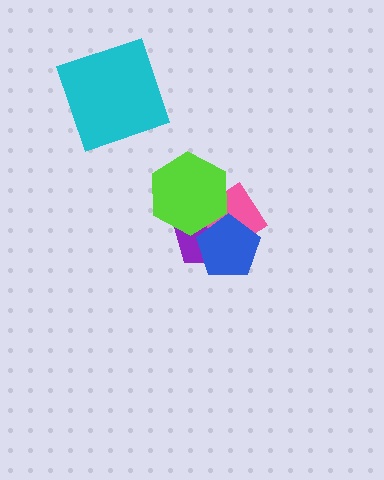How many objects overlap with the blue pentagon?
3 objects overlap with the blue pentagon.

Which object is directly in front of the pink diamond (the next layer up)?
The lime hexagon is directly in front of the pink diamond.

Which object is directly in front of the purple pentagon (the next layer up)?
The pink diamond is directly in front of the purple pentagon.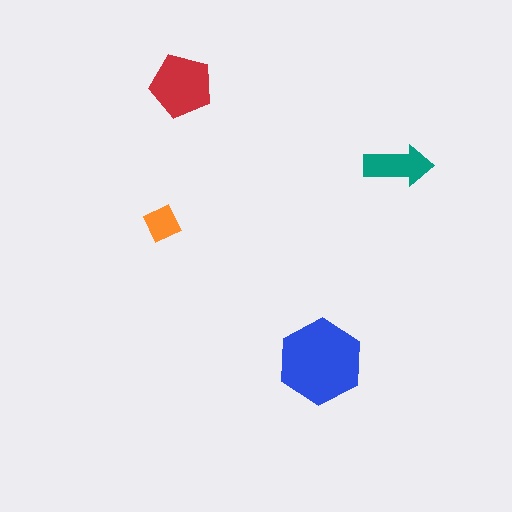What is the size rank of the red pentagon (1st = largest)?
2nd.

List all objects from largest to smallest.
The blue hexagon, the red pentagon, the teal arrow, the orange square.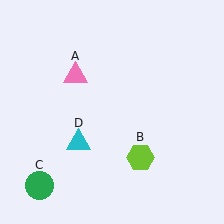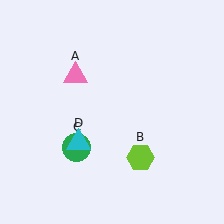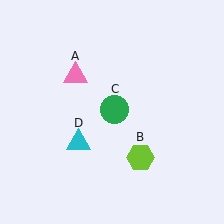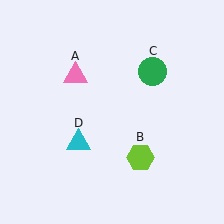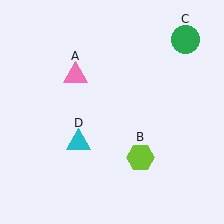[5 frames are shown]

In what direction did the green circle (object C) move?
The green circle (object C) moved up and to the right.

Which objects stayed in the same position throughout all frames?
Pink triangle (object A) and lime hexagon (object B) and cyan triangle (object D) remained stationary.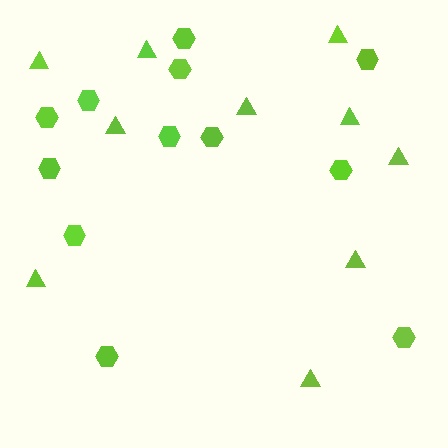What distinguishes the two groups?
There are 2 groups: one group of hexagons (12) and one group of triangles (10).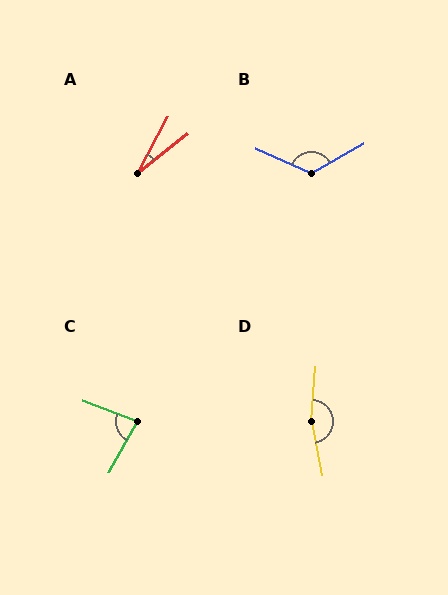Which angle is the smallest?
A, at approximately 23 degrees.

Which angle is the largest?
D, at approximately 165 degrees.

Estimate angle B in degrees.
Approximately 125 degrees.